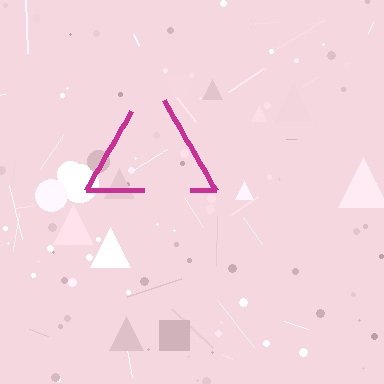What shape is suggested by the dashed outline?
The dashed outline suggests a triangle.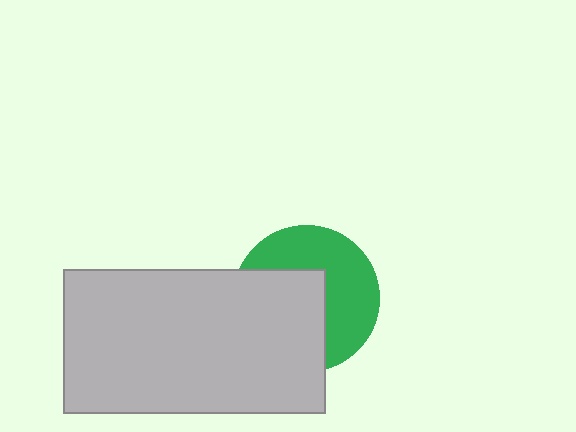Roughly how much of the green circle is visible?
About half of it is visible (roughly 51%).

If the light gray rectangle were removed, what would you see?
You would see the complete green circle.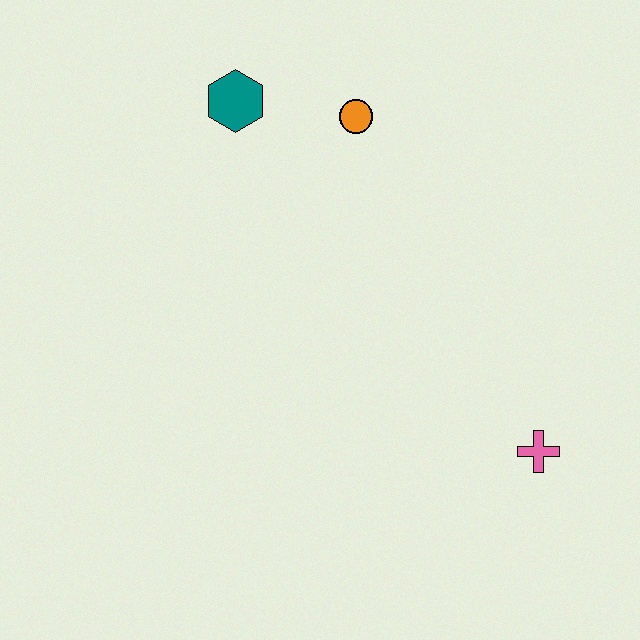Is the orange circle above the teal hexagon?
No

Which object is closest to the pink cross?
The orange circle is closest to the pink cross.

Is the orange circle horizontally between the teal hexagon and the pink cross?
Yes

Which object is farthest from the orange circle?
The pink cross is farthest from the orange circle.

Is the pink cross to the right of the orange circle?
Yes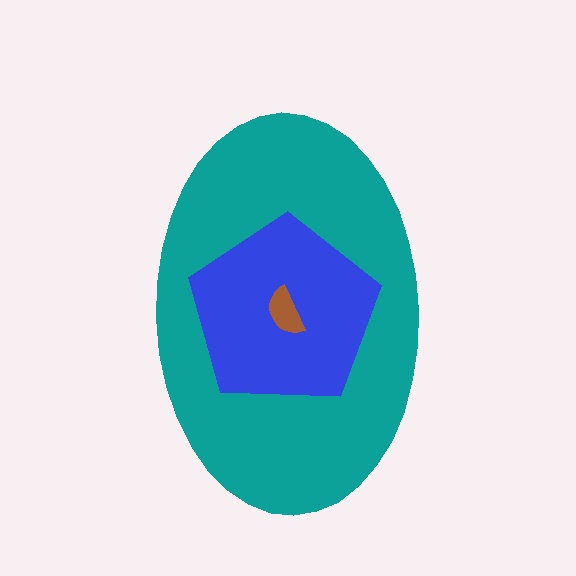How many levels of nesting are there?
3.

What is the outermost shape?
The teal ellipse.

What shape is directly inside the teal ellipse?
The blue pentagon.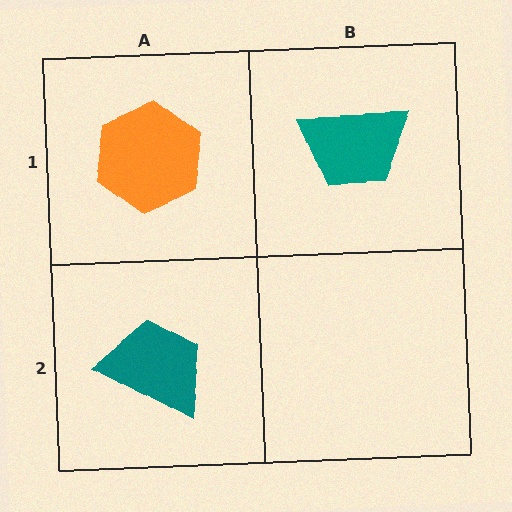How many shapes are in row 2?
1 shape.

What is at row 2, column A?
A teal trapezoid.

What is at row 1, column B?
A teal trapezoid.